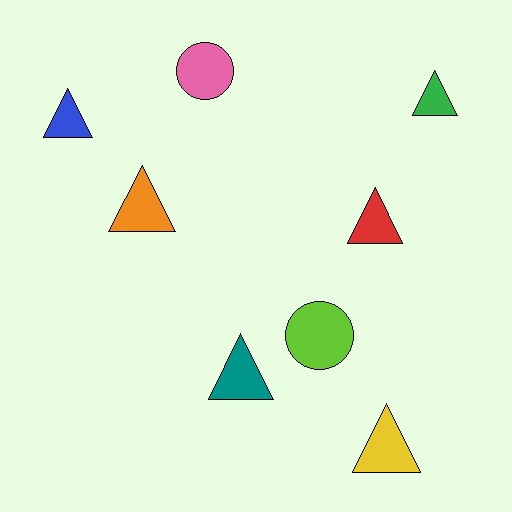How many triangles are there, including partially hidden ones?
There are 6 triangles.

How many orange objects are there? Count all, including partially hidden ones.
There is 1 orange object.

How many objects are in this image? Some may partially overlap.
There are 8 objects.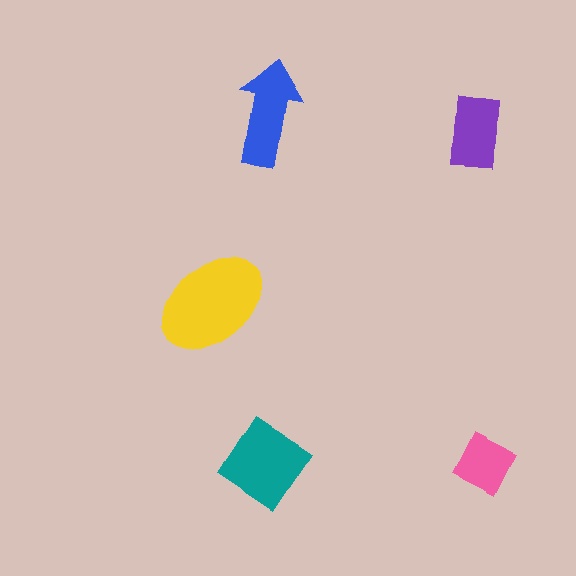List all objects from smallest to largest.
The pink square, the purple rectangle, the blue arrow, the teal diamond, the yellow ellipse.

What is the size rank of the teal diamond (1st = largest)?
2nd.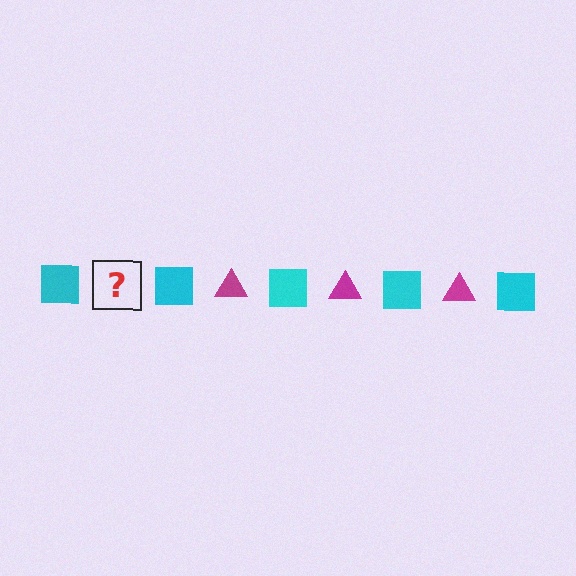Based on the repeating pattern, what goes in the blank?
The blank should be a magenta triangle.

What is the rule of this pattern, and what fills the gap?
The rule is that the pattern alternates between cyan square and magenta triangle. The gap should be filled with a magenta triangle.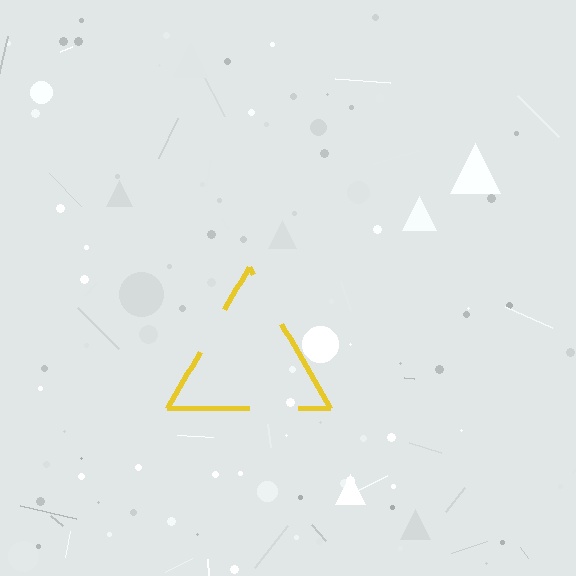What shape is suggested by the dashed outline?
The dashed outline suggests a triangle.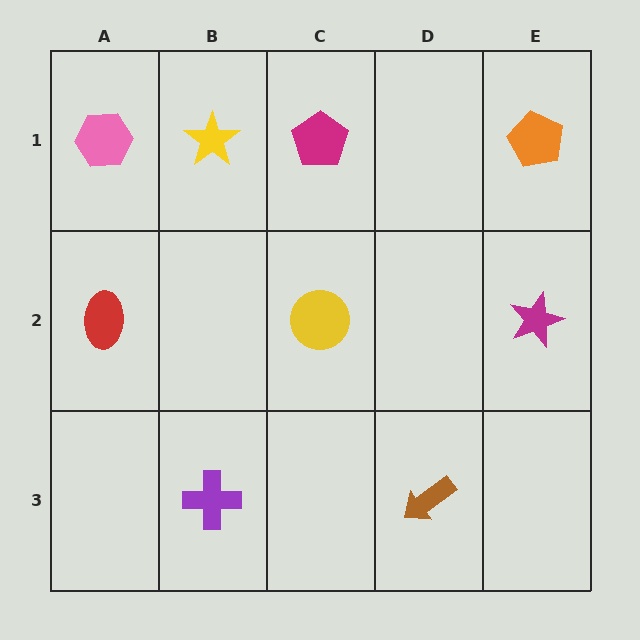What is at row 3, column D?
A brown arrow.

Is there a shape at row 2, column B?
No, that cell is empty.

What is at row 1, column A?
A pink hexagon.